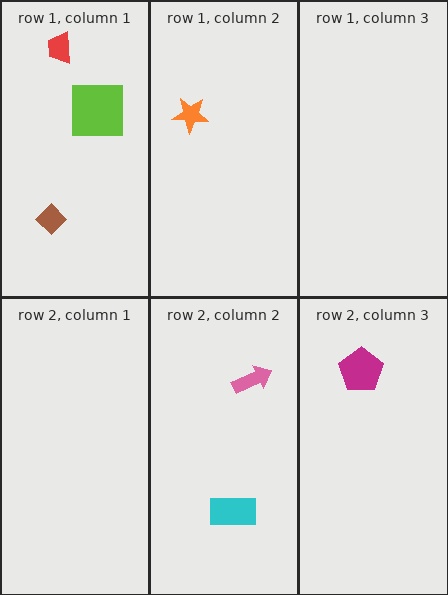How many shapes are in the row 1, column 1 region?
3.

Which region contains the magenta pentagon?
The row 2, column 3 region.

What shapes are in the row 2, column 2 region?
The cyan rectangle, the pink arrow.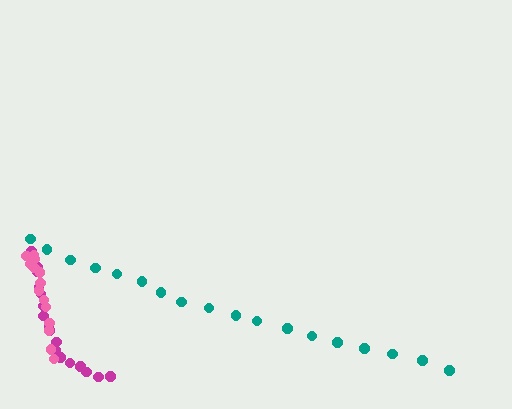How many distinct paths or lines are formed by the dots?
There are 3 distinct paths.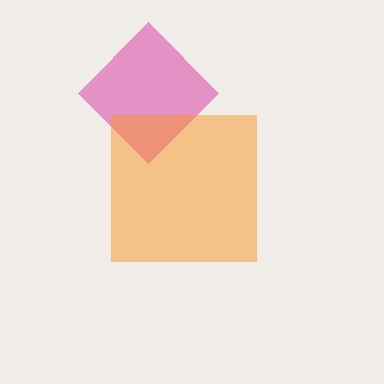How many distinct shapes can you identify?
There are 2 distinct shapes: a pink diamond, an orange square.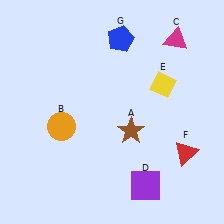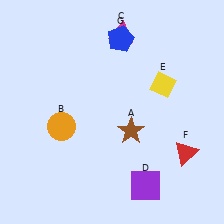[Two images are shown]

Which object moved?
The magenta triangle (C) moved left.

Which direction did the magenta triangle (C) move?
The magenta triangle (C) moved left.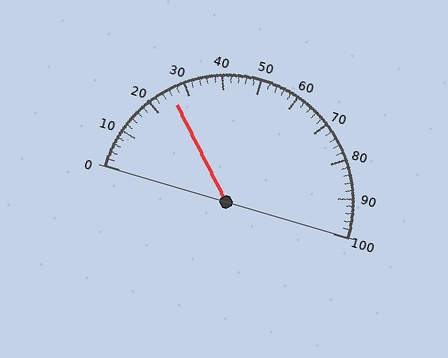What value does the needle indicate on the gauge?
The needle indicates approximately 26.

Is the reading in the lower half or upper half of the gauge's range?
The reading is in the lower half of the range (0 to 100).